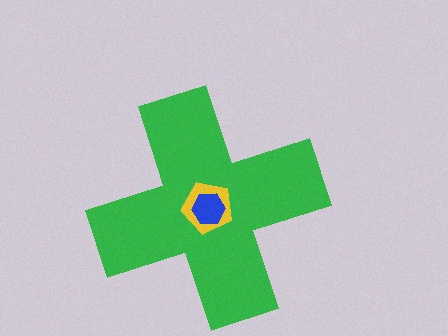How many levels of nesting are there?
3.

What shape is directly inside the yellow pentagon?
The blue hexagon.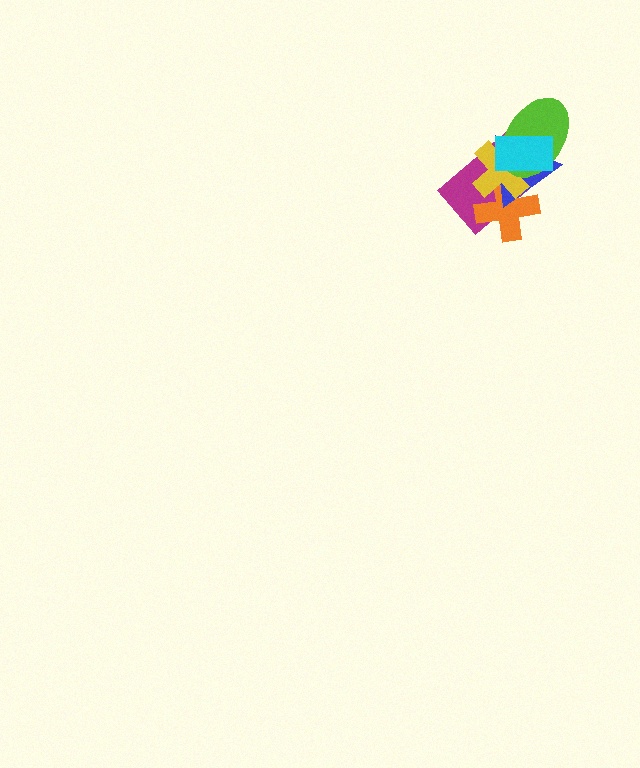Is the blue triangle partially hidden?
Yes, it is partially covered by another shape.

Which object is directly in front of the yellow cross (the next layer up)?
The lime ellipse is directly in front of the yellow cross.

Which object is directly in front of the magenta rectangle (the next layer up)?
The orange cross is directly in front of the magenta rectangle.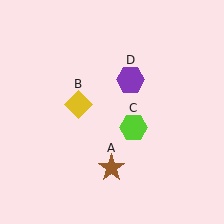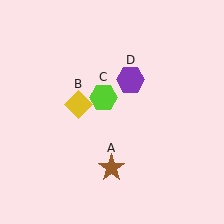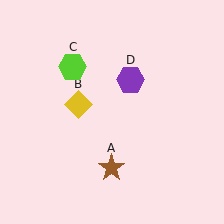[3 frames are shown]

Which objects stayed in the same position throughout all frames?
Brown star (object A) and yellow diamond (object B) and purple hexagon (object D) remained stationary.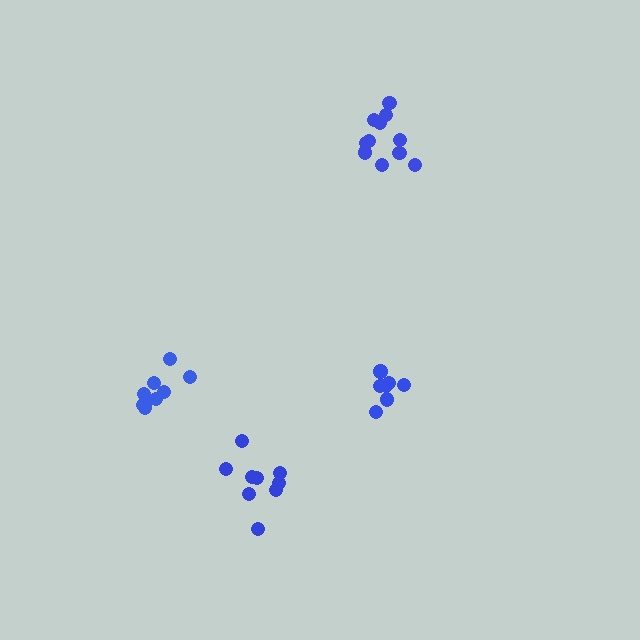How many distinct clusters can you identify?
There are 4 distinct clusters.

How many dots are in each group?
Group 1: 11 dots, Group 2: 7 dots, Group 3: 9 dots, Group 4: 9 dots (36 total).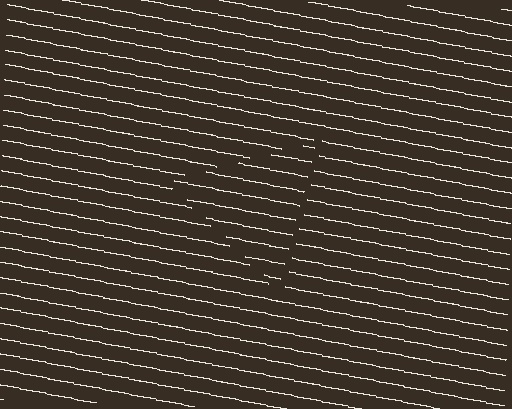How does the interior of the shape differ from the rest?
The interior of the shape contains the same grating, shifted by half a period — the contour is defined by the phase discontinuity where line-ends from the inner and outer gratings abut.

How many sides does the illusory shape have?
3 sides — the line-ends trace a triangle.